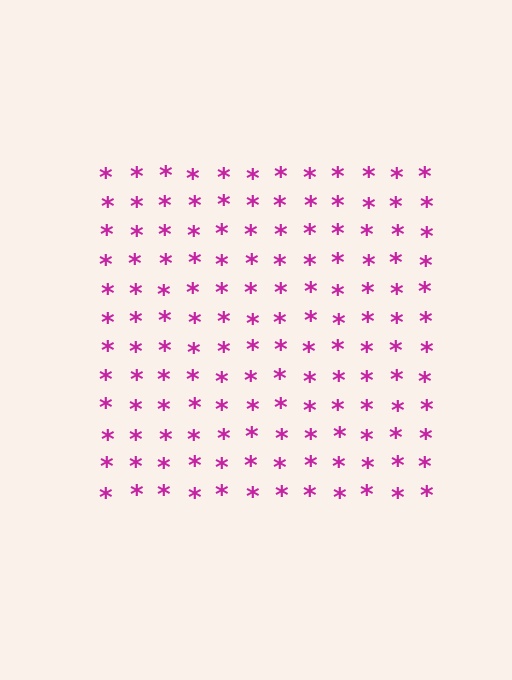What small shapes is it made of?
It is made of small asterisks.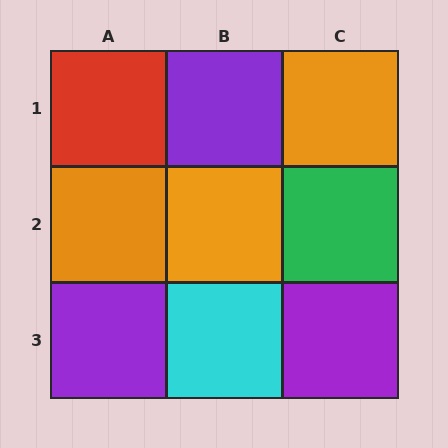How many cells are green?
1 cell is green.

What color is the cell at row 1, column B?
Purple.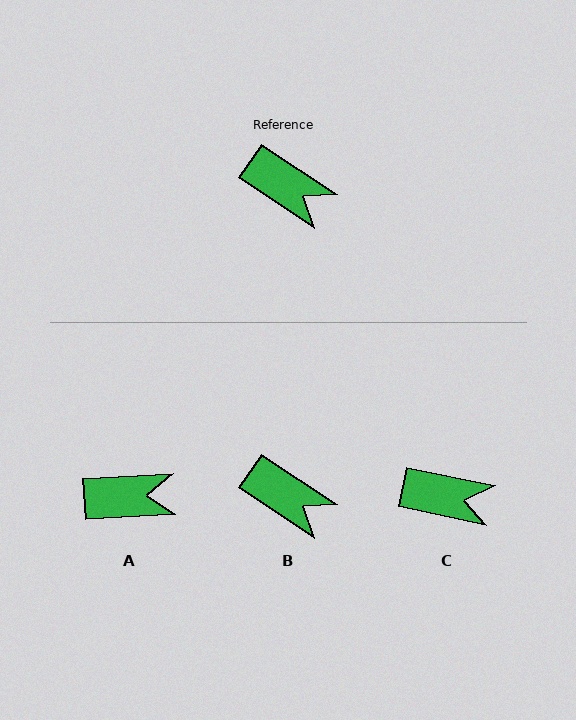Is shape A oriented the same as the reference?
No, it is off by about 37 degrees.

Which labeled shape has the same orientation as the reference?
B.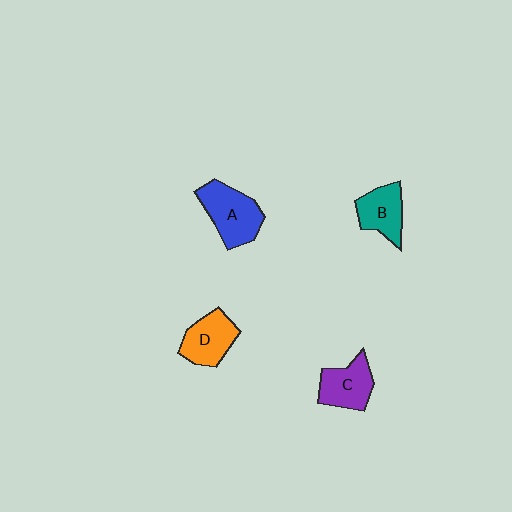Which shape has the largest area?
Shape A (blue).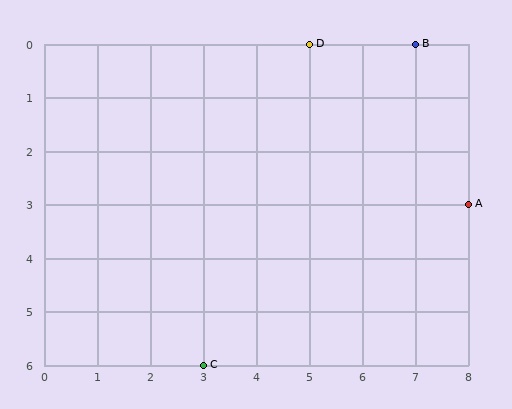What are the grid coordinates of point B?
Point B is at grid coordinates (7, 0).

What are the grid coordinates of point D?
Point D is at grid coordinates (5, 0).